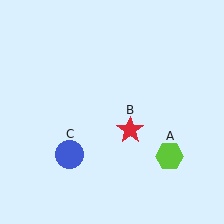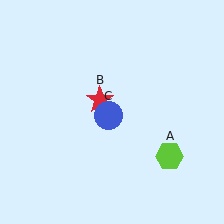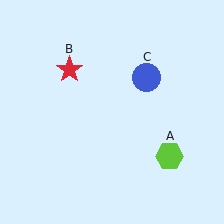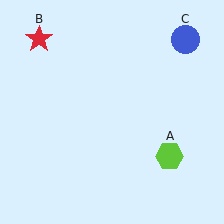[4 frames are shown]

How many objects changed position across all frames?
2 objects changed position: red star (object B), blue circle (object C).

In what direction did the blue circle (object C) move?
The blue circle (object C) moved up and to the right.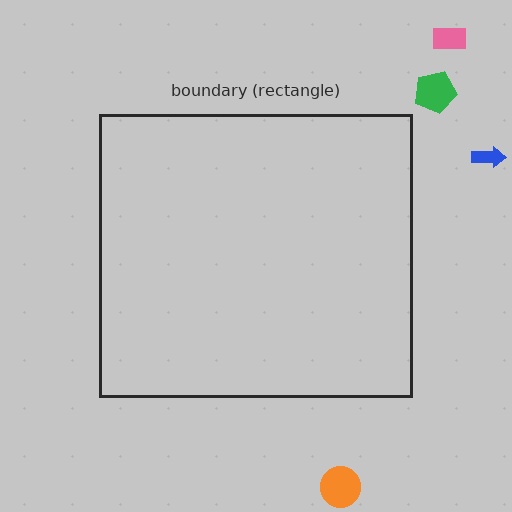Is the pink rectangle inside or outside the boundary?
Outside.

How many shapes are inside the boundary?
0 inside, 4 outside.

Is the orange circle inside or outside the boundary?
Outside.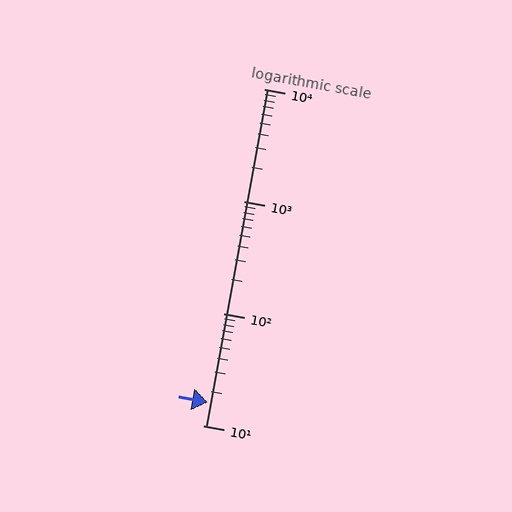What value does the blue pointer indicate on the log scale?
The pointer indicates approximately 16.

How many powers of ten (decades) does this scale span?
The scale spans 3 decades, from 10 to 10000.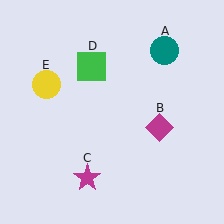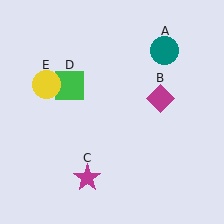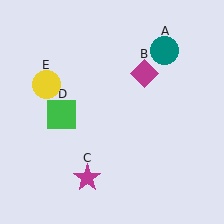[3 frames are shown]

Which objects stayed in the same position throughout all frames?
Teal circle (object A) and magenta star (object C) and yellow circle (object E) remained stationary.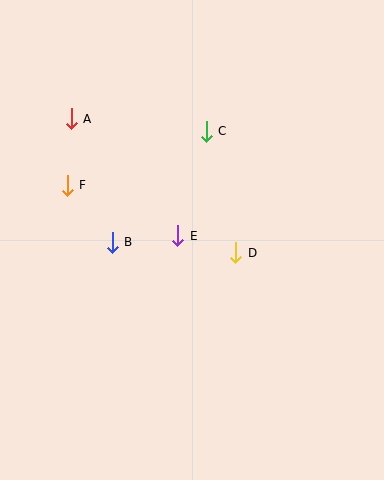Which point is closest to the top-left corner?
Point A is closest to the top-left corner.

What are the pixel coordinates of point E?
Point E is at (178, 236).